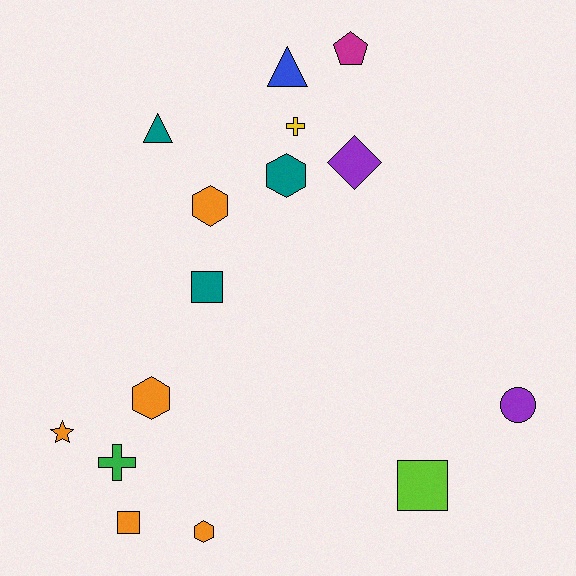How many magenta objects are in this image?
There is 1 magenta object.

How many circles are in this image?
There is 1 circle.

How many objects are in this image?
There are 15 objects.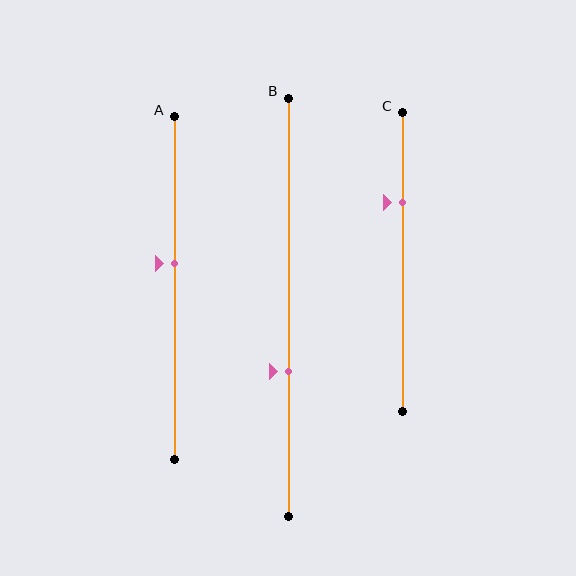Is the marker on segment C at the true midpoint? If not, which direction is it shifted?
No, the marker on segment C is shifted upward by about 20% of the segment length.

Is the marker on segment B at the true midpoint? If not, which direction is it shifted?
No, the marker on segment B is shifted downward by about 15% of the segment length.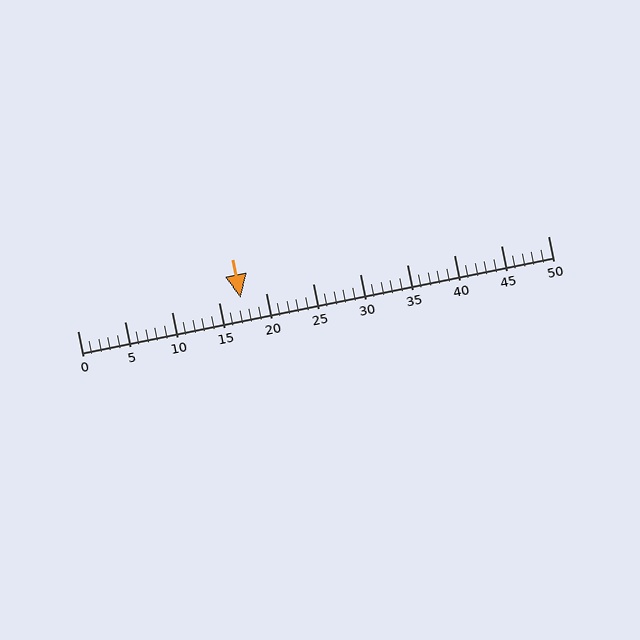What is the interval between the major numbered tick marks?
The major tick marks are spaced 5 units apart.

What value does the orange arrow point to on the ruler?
The orange arrow points to approximately 17.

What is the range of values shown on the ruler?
The ruler shows values from 0 to 50.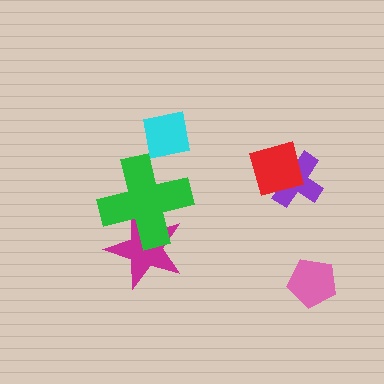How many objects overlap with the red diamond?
1 object overlaps with the red diamond.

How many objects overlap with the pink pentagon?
0 objects overlap with the pink pentagon.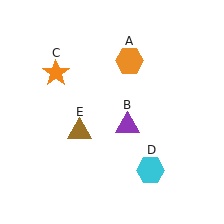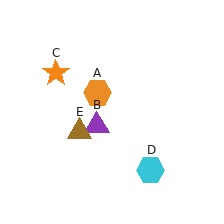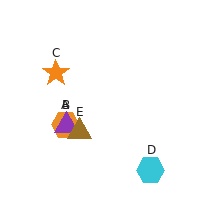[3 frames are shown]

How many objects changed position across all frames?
2 objects changed position: orange hexagon (object A), purple triangle (object B).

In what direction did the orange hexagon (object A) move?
The orange hexagon (object A) moved down and to the left.